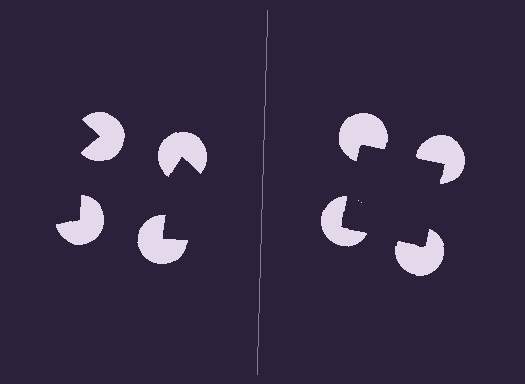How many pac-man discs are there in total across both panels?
8 — 4 on each side.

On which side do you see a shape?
An illusory square appears on the right side. On the left side the wedge cuts are rotated, so no coherent shape forms.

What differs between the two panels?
The pac-man discs are positioned identically on both sides; only the wedge orientations differ. On the right they align to a square; on the left they are misaligned.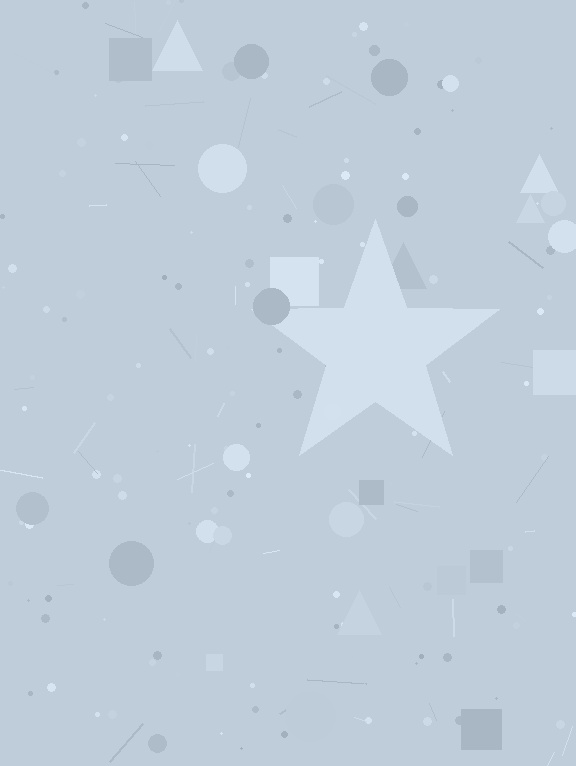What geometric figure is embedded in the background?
A star is embedded in the background.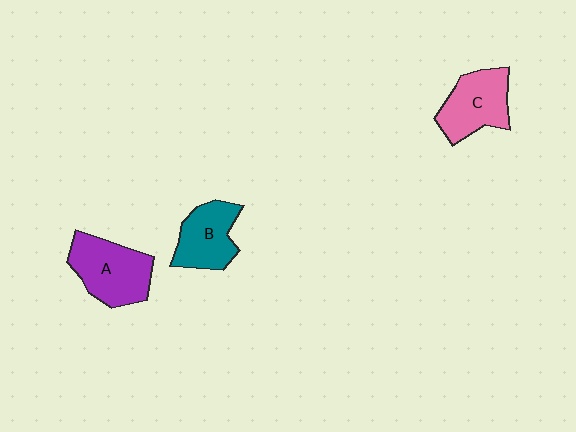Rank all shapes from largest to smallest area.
From largest to smallest: A (purple), C (pink), B (teal).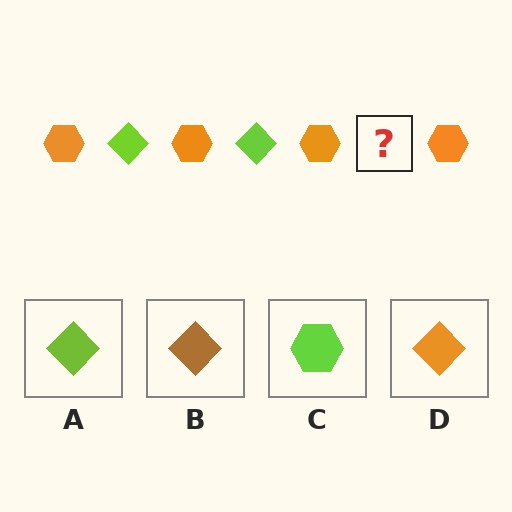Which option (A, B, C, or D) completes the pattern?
A.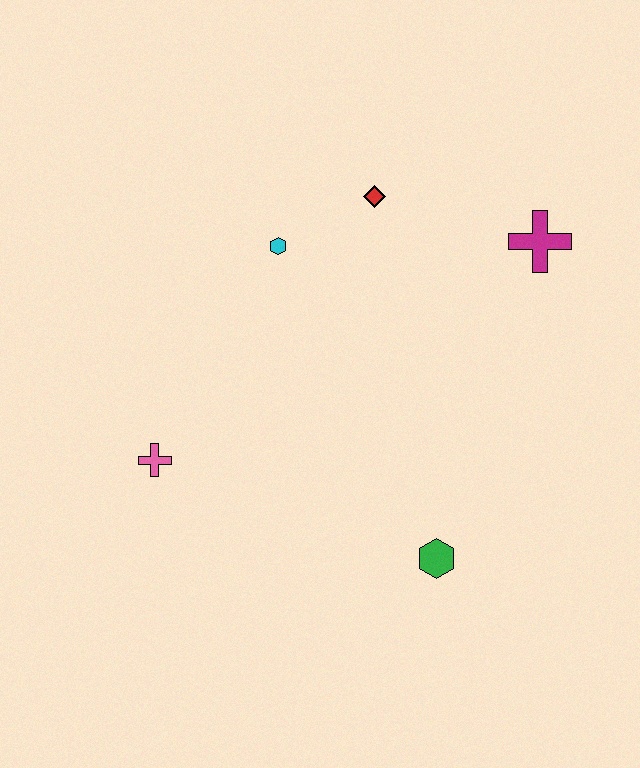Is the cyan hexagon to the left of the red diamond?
Yes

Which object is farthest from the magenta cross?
The pink cross is farthest from the magenta cross.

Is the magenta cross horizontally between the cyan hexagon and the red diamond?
No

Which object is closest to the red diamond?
The cyan hexagon is closest to the red diamond.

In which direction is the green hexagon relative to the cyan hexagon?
The green hexagon is below the cyan hexagon.